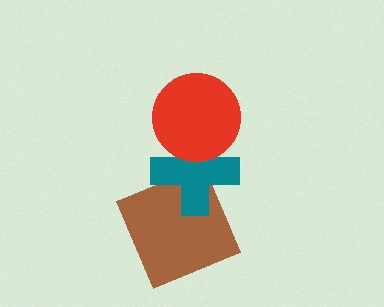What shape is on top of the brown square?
The teal cross is on top of the brown square.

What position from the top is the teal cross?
The teal cross is 2nd from the top.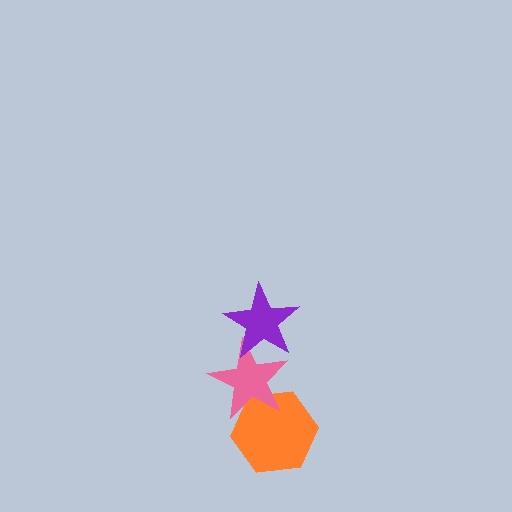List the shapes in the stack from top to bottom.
From top to bottom: the purple star, the pink star, the orange hexagon.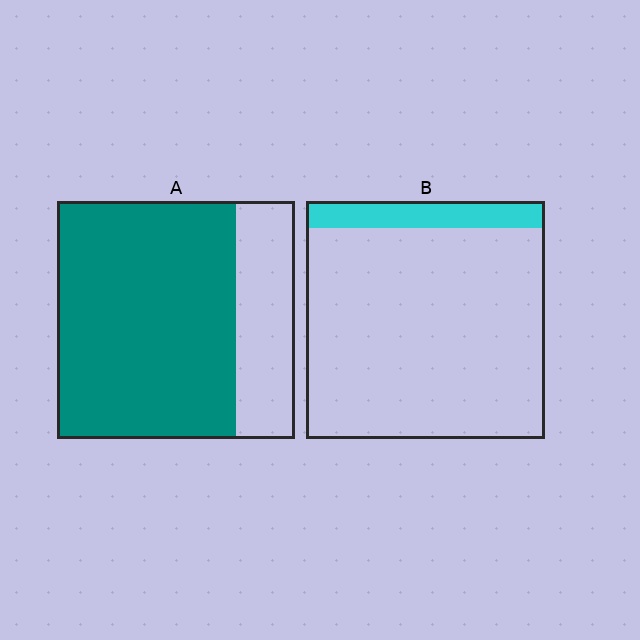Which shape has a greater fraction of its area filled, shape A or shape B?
Shape A.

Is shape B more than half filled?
No.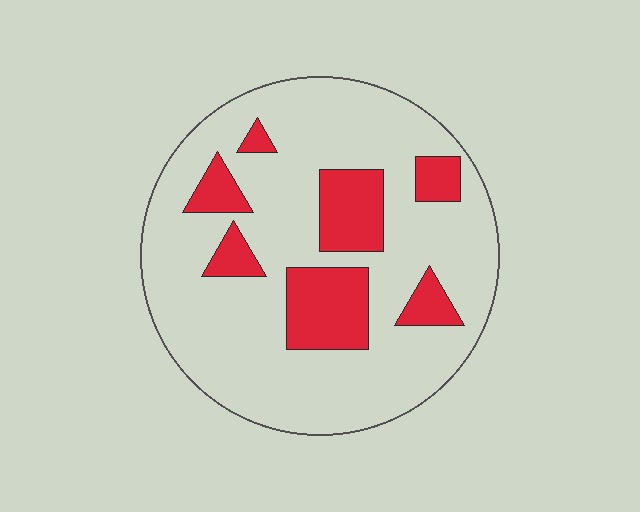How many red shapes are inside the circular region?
7.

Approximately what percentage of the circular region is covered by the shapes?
Approximately 20%.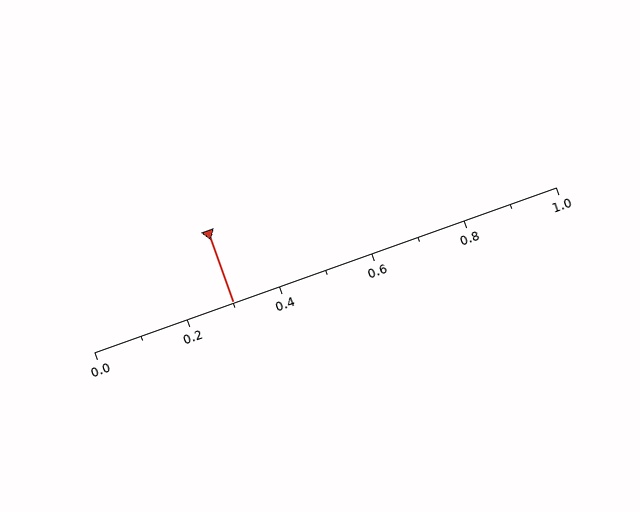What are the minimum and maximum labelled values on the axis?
The axis runs from 0.0 to 1.0.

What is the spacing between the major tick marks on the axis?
The major ticks are spaced 0.2 apart.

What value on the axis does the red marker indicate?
The marker indicates approximately 0.3.